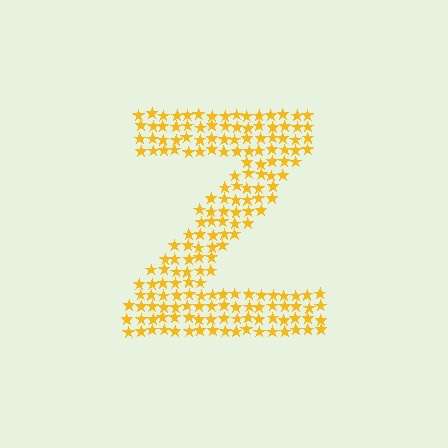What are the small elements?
The small elements are stars.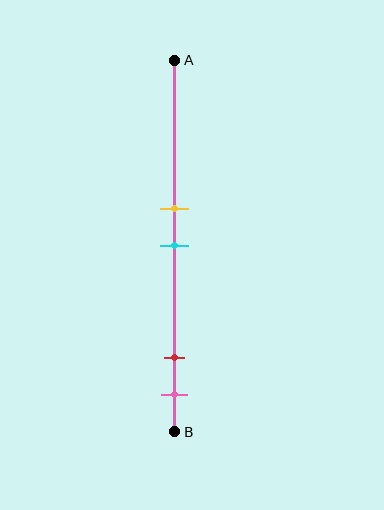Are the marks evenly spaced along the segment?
No, the marks are not evenly spaced.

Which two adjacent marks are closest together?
The yellow and cyan marks are the closest adjacent pair.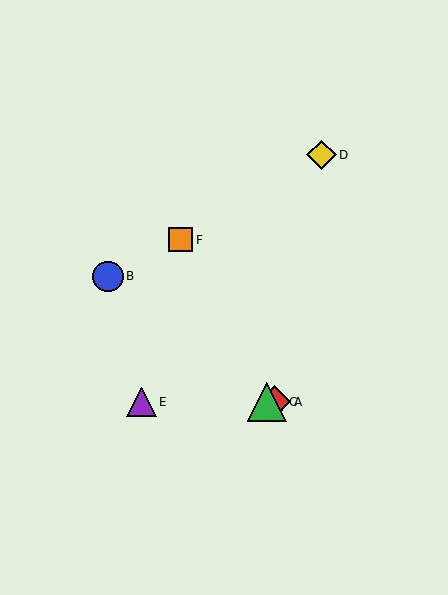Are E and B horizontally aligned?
No, E is at y≈402 and B is at y≈276.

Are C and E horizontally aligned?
Yes, both are at y≈402.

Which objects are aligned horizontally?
Objects A, C, E are aligned horizontally.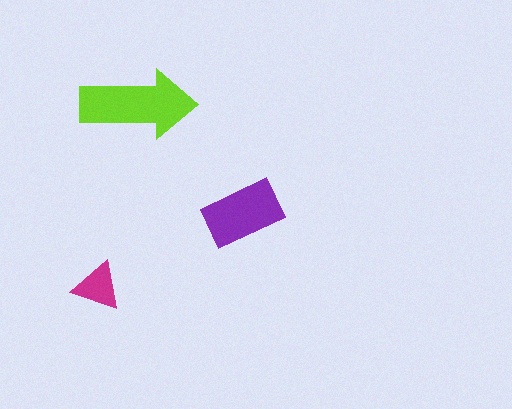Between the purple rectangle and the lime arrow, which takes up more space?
The lime arrow.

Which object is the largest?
The lime arrow.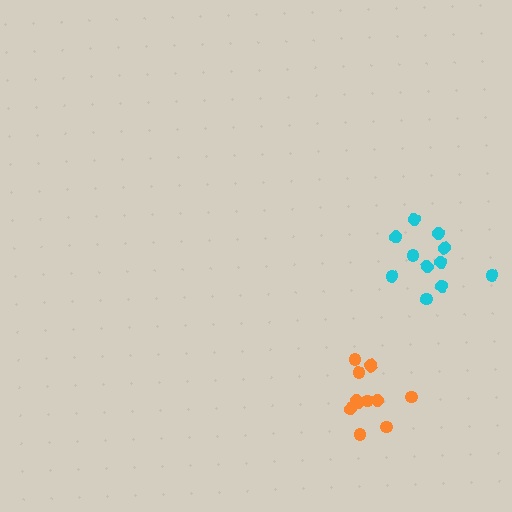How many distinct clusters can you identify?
There are 2 distinct clusters.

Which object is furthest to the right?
The cyan cluster is rightmost.